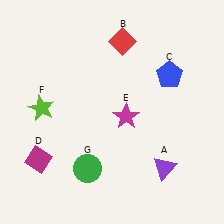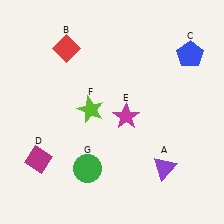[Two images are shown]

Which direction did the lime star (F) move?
The lime star (F) moved right.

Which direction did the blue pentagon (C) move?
The blue pentagon (C) moved up.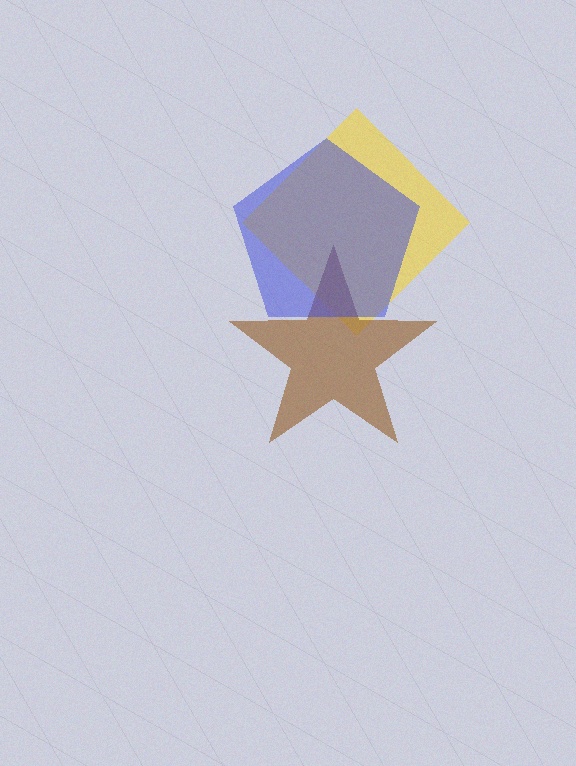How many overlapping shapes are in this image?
There are 3 overlapping shapes in the image.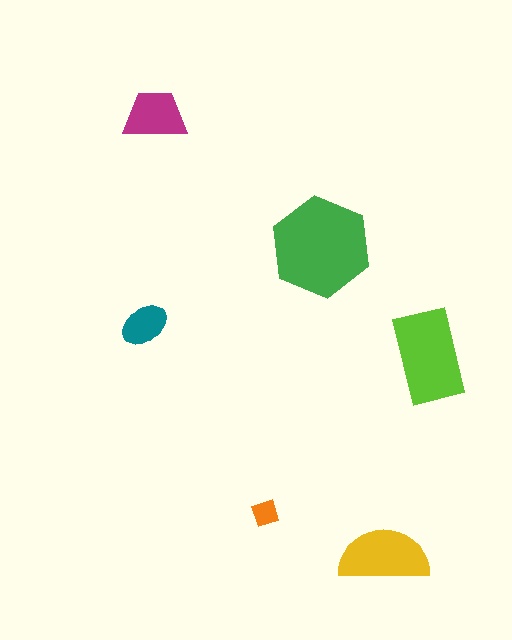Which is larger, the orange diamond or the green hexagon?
The green hexagon.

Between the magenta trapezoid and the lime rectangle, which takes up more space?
The lime rectangle.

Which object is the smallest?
The orange diamond.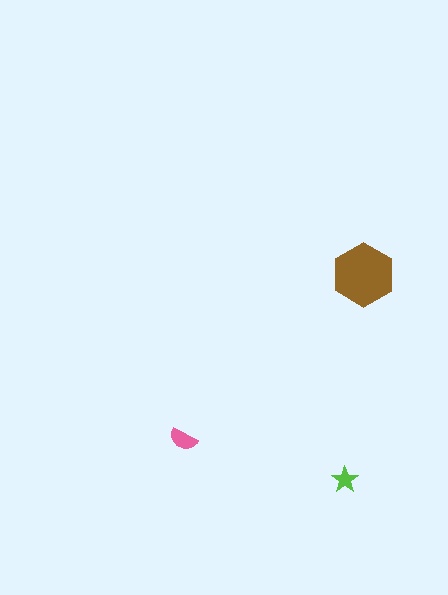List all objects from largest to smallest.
The brown hexagon, the pink semicircle, the lime star.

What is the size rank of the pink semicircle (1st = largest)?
2nd.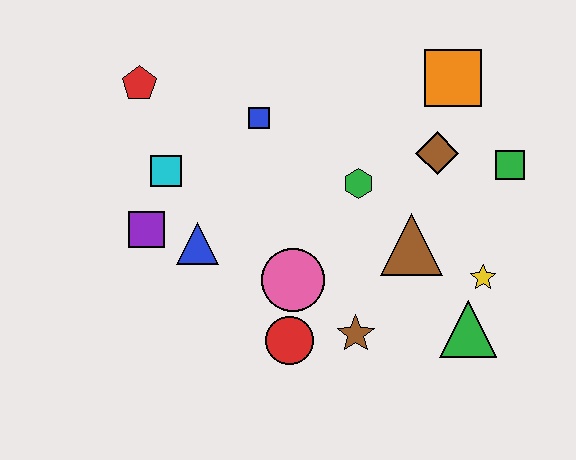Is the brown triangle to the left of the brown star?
No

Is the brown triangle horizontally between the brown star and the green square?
Yes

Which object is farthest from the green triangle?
The red pentagon is farthest from the green triangle.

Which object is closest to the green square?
The brown diamond is closest to the green square.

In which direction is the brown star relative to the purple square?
The brown star is to the right of the purple square.